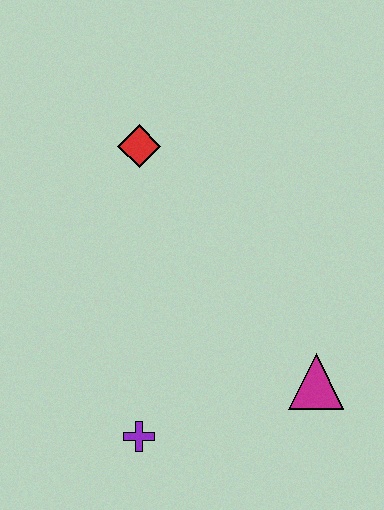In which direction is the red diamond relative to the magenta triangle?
The red diamond is above the magenta triangle.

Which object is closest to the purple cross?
The magenta triangle is closest to the purple cross.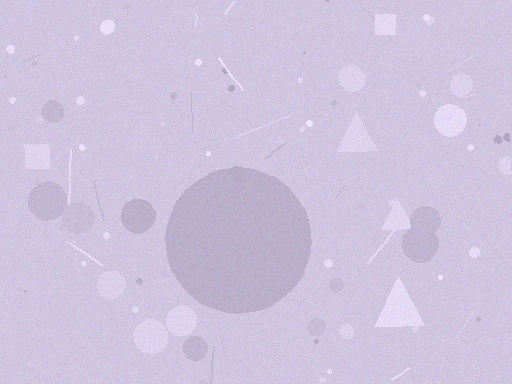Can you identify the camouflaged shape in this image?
The camouflaged shape is a circle.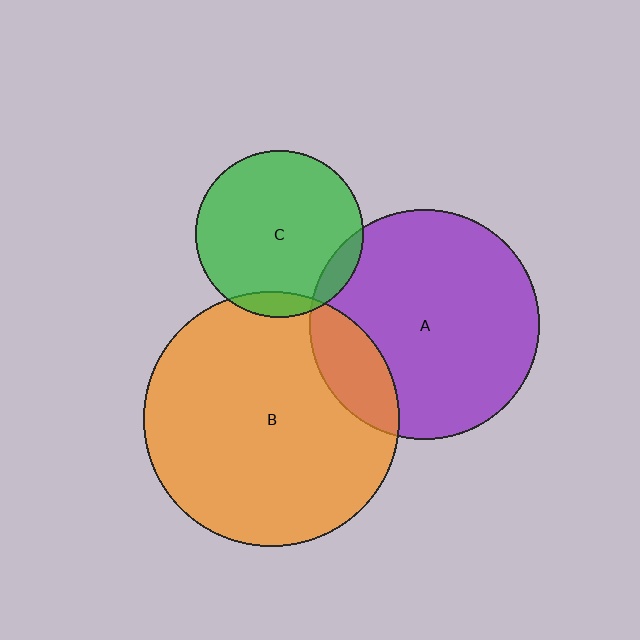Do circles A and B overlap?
Yes.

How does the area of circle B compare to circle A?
Approximately 1.2 times.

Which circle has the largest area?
Circle B (orange).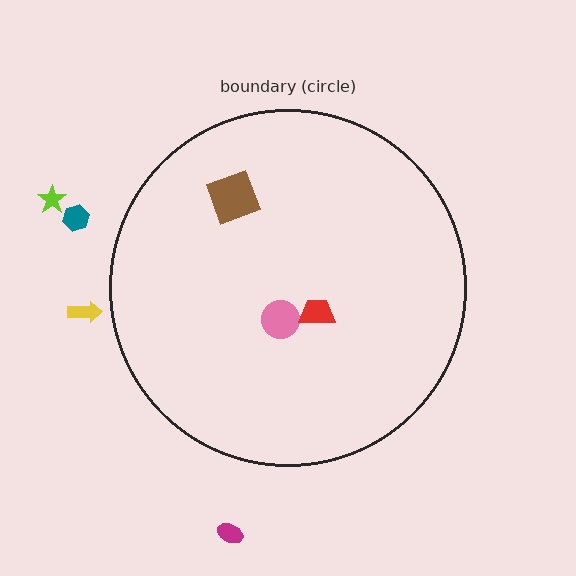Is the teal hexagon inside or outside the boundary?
Outside.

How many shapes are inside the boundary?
3 inside, 4 outside.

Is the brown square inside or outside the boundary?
Inside.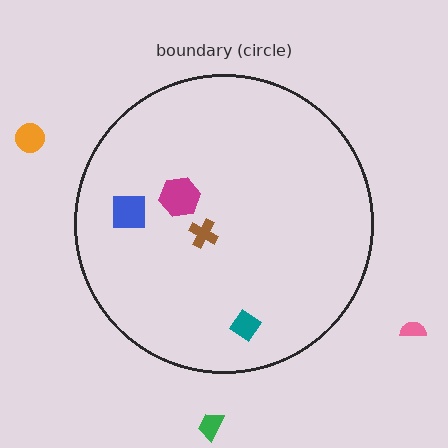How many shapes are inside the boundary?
4 inside, 3 outside.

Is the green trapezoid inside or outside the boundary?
Outside.